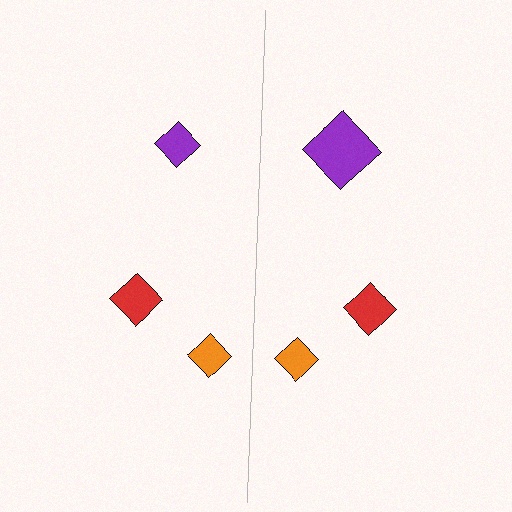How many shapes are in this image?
There are 6 shapes in this image.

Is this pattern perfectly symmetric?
No, the pattern is not perfectly symmetric. The purple diamond on the right side has a different size than its mirror counterpart.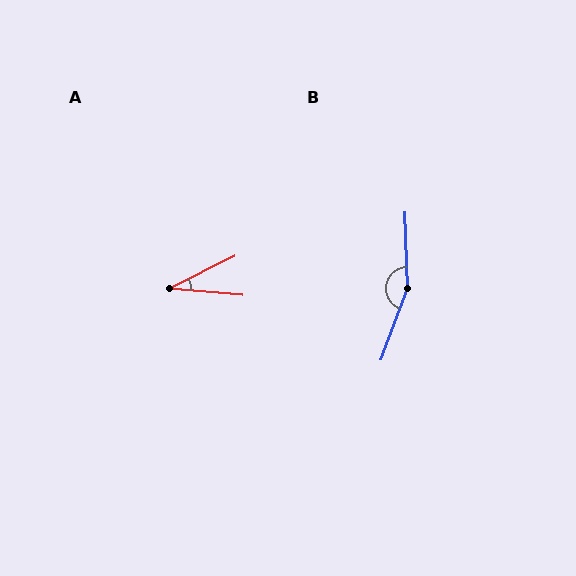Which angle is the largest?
B, at approximately 157 degrees.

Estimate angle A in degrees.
Approximately 31 degrees.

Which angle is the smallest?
A, at approximately 31 degrees.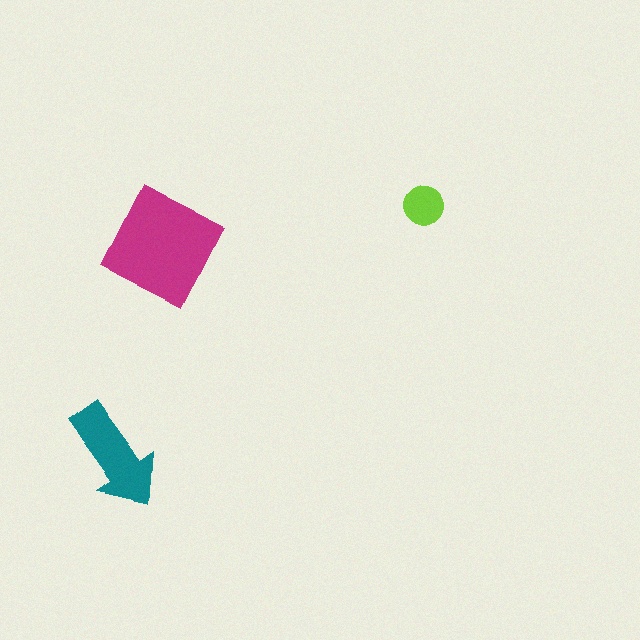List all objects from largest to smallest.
The magenta diamond, the teal arrow, the lime circle.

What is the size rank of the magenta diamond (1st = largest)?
1st.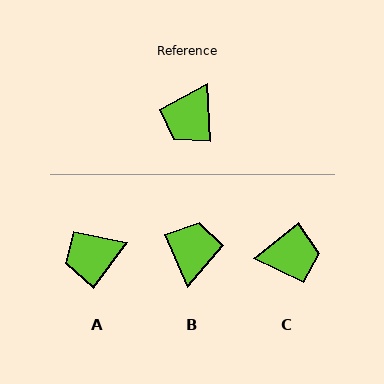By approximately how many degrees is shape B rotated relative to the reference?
Approximately 159 degrees clockwise.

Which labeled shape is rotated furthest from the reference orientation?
B, about 159 degrees away.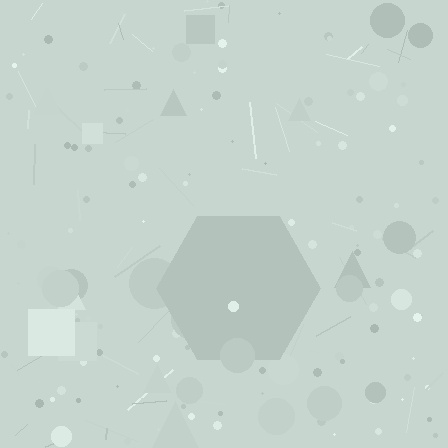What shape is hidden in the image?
A hexagon is hidden in the image.